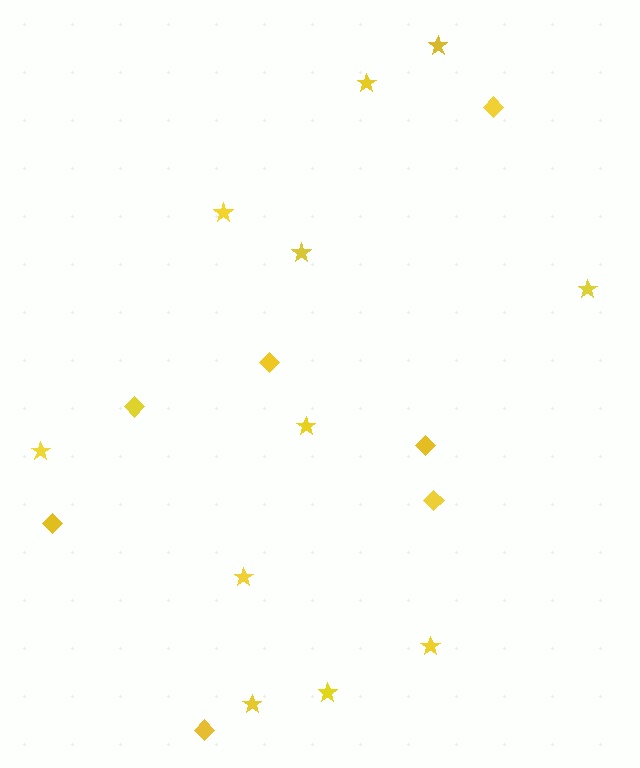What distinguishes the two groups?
There are 2 groups: one group of diamonds (7) and one group of stars (11).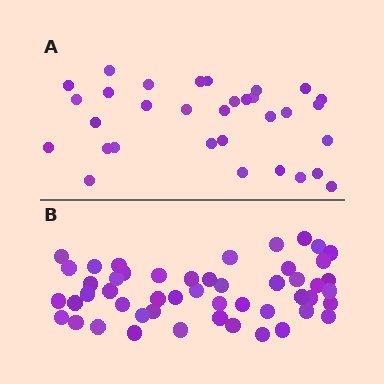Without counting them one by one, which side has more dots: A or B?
Region B (the bottom region) has more dots.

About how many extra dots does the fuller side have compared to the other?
Region B has approximately 20 more dots than region A.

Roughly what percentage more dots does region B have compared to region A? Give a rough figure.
About 55% more.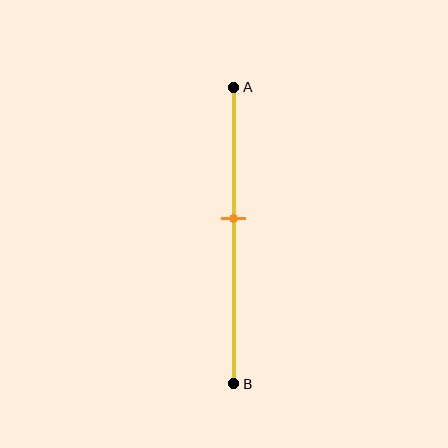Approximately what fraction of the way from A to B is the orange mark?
The orange mark is approximately 45% of the way from A to B.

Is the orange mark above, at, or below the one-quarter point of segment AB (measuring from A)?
The orange mark is below the one-quarter point of segment AB.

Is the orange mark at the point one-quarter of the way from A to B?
No, the mark is at about 45% from A, not at the 25% one-quarter point.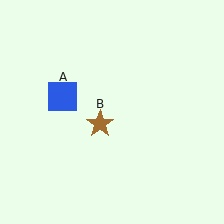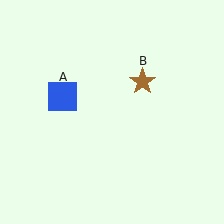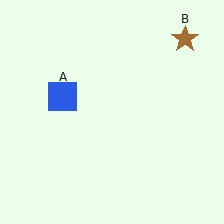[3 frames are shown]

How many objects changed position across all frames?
1 object changed position: brown star (object B).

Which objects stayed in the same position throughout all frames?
Blue square (object A) remained stationary.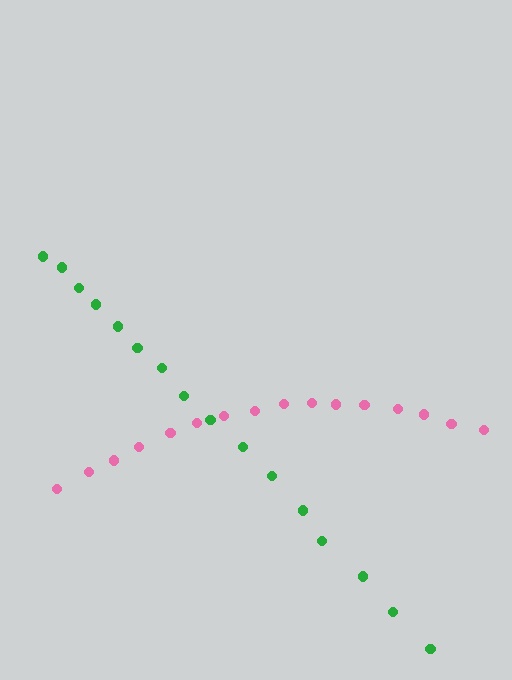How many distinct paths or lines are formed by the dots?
There are 2 distinct paths.